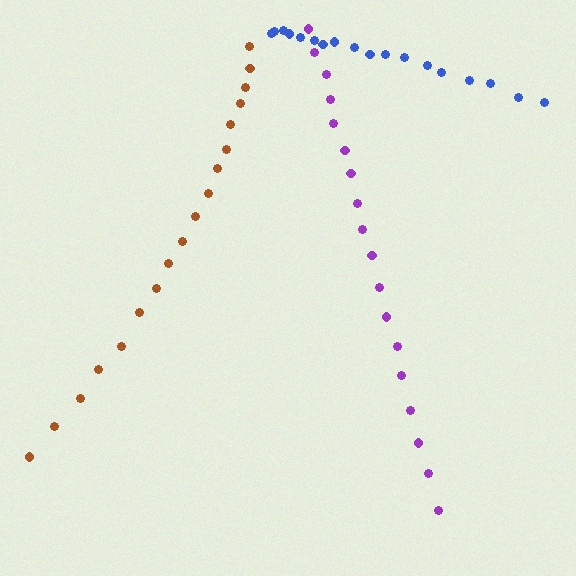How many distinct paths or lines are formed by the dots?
There are 3 distinct paths.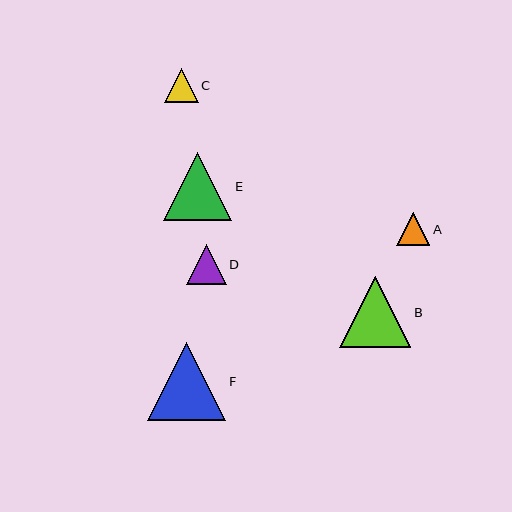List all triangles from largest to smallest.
From largest to smallest: F, B, E, D, C, A.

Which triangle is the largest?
Triangle F is the largest with a size of approximately 78 pixels.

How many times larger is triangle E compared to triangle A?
Triangle E is approximately 2.1 times the size of triangle A.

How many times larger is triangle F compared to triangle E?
Triangle F is approximately 1.1 times the size of triangle E.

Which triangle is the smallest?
Triangle A is the smallest with a size of approximately 33 pixels.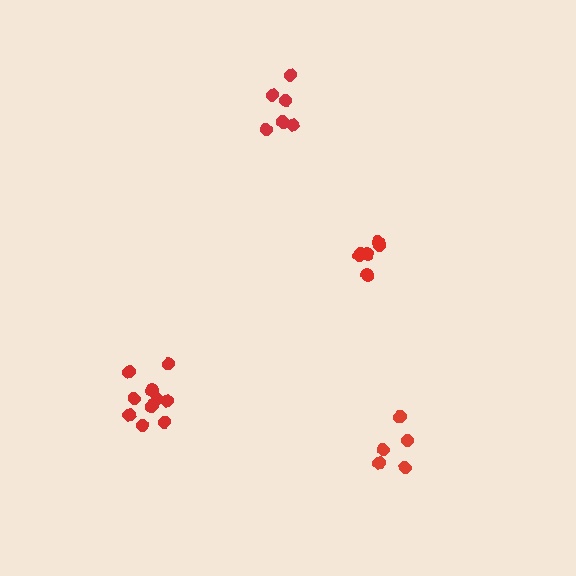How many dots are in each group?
Group 1: 11 dots, Group 2: 6 dots, Group 3: 5 dots, Group 4: 6 dots (28 total).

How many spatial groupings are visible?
There are 4 spatial groupings.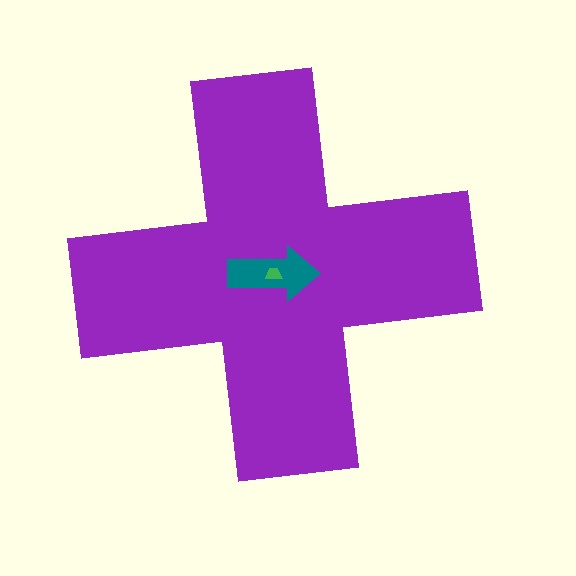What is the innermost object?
The green trapezoid.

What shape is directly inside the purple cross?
The teal arrow.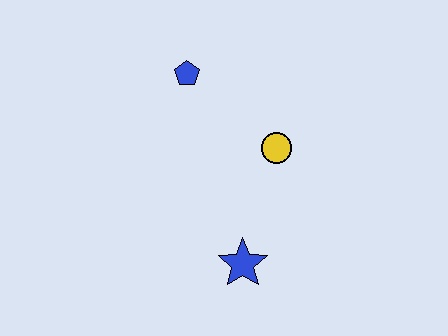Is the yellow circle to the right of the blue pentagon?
Yes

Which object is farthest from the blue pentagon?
The blue star is farthest from the blue pentagon.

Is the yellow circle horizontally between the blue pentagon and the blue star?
No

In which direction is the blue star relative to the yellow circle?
The blue star is below the yellow circle.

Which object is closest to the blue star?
The yellow circle is closest to the blue star.